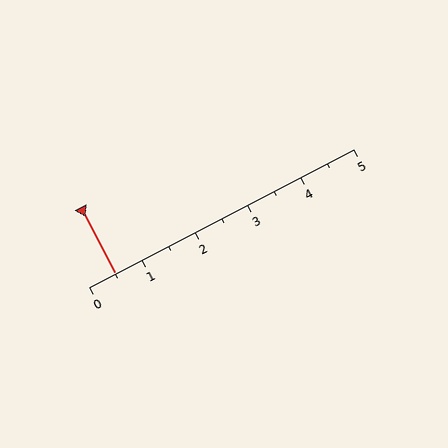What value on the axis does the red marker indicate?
The marker indicates approximately 0.5.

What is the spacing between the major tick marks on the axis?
The major ticks are spaced 1 apart.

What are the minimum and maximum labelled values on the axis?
The axis runs from 0 to 5.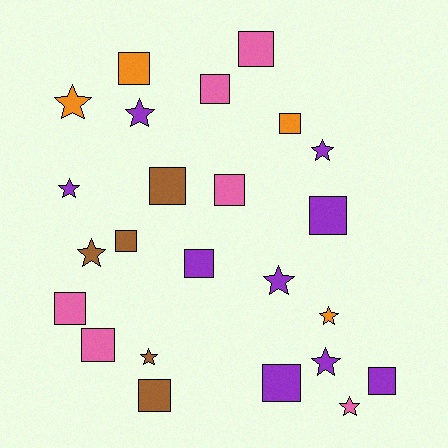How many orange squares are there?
There are 2 orange squares.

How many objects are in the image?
There are 24 objects.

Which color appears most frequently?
Purple, with 9 objects.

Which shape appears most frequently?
Square, with 14 objects.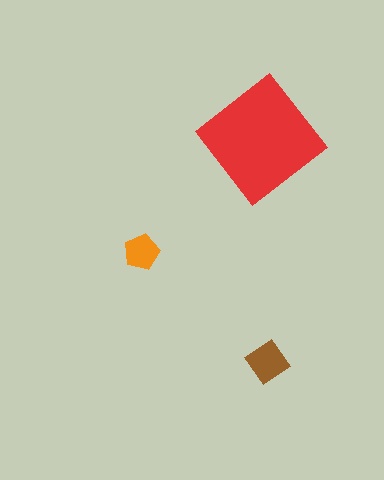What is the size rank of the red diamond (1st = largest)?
1st.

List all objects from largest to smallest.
The red diamond, the brown diamond, the orange pentagon.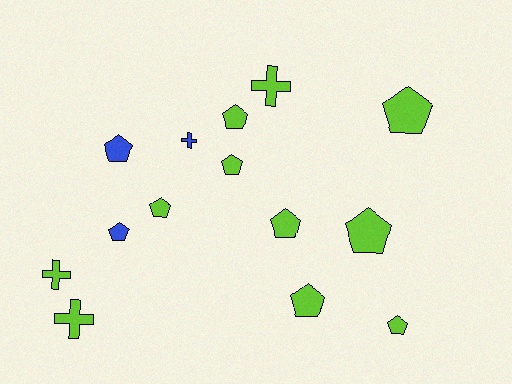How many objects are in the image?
There are 14 objects.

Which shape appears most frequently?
Pentagon, with 10 objects.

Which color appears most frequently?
Lime, with 11 objects.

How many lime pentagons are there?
There are 8 lime pentagons.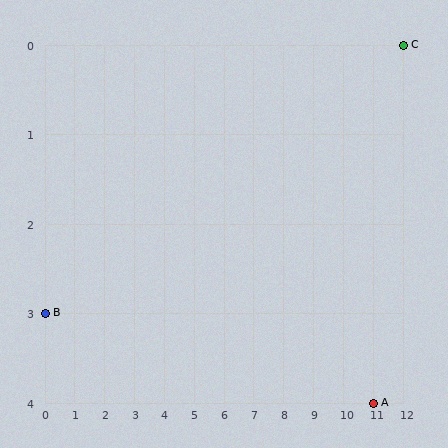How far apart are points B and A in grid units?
Points B and A are 11 columns and 1 row apart (about 11.0 grid units diagonally).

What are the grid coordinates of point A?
Point A is at grid coordinates (11, 4).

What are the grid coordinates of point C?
Point C is at grid coordinates (12, 0).